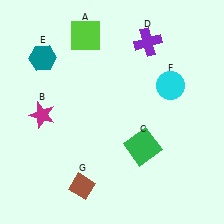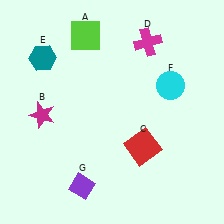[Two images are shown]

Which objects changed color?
C changed from green to red. D changed from purple to magenta. G changed from brown to purple.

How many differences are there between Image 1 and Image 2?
There are 3 differences between the two images.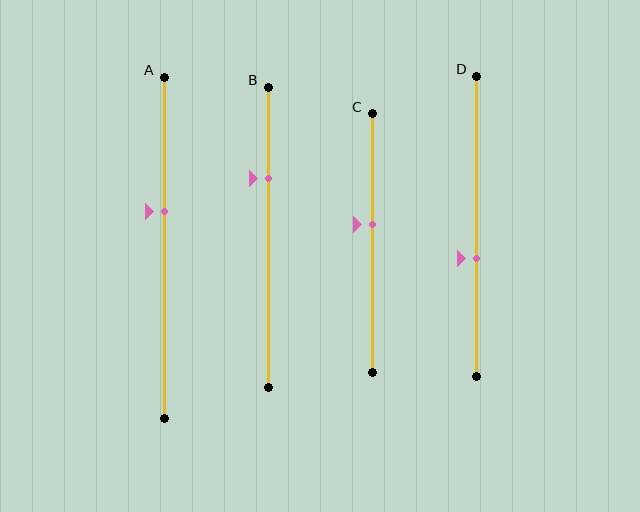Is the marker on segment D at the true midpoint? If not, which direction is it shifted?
No, the marker on segment D is shifted downward by about 11% of the segment length.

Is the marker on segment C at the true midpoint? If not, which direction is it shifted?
No, the marker on segment C is shifted upward by about 7% of the segment length.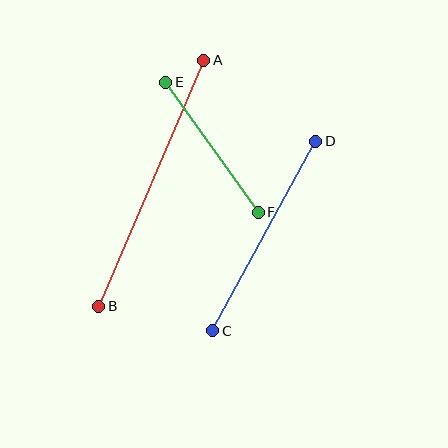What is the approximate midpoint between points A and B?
The midpoint is at approximately (151, 183) pixels.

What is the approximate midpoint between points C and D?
The midpoint is at approximately (264, 236) pixels.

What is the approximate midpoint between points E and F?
The midpoint is at approximately (212, 147) pixels.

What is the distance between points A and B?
The distance is approximately 267 pixels.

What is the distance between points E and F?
The distance is approximately 159 pixels.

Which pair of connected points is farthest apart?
Points A and B are farthest apart.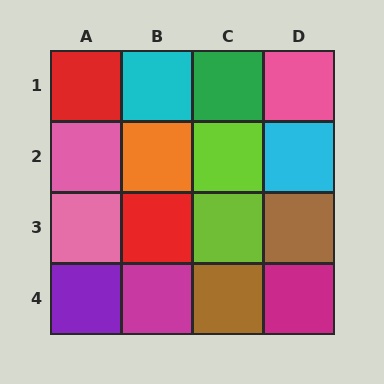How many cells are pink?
3 cells are pink.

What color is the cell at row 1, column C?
Green.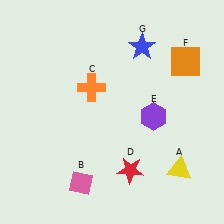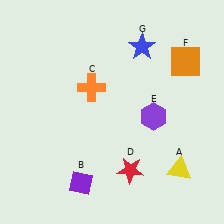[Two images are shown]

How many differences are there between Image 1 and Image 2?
There is 1 difference between the two images.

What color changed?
The diamond (B) changed from pink in Image 1 to purple in Image 2.